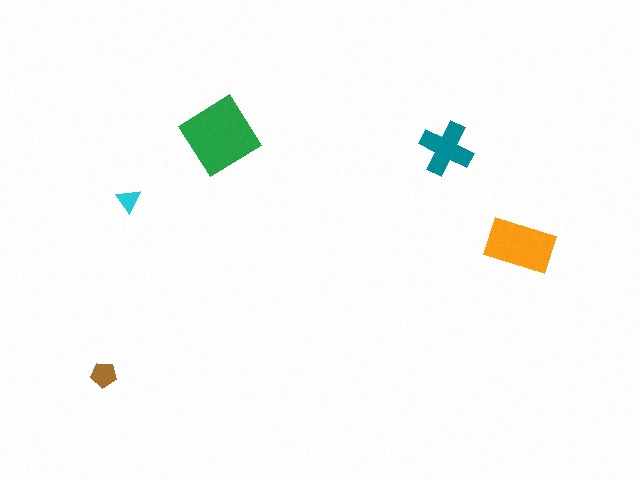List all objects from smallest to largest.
The cyan triangle, the brown pentagon, the teal cross, the orange rectangle, the green diamond.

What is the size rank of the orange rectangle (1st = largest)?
2nd.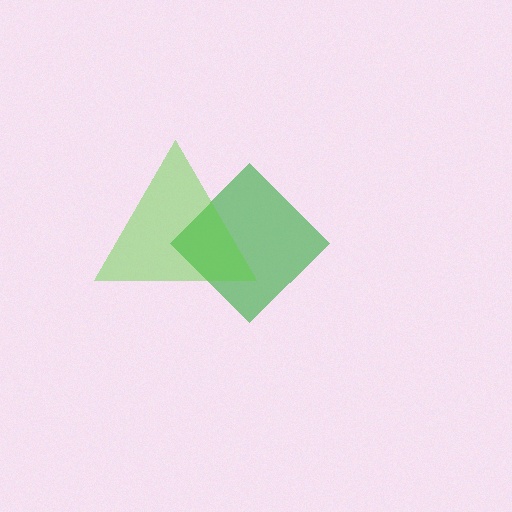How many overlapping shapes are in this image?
There are 2 overlapping shapes in the image.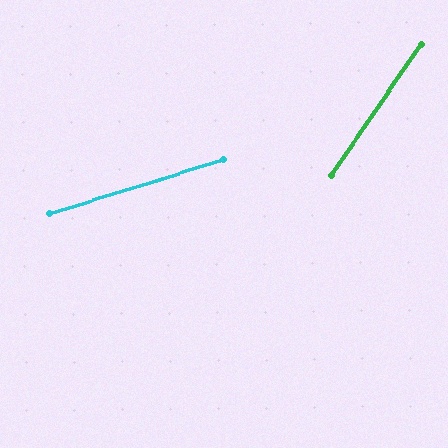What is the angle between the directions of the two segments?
Approximately 39 degrees.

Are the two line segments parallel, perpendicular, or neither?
Neither parallel nor perpendicular — they differ by about 39°.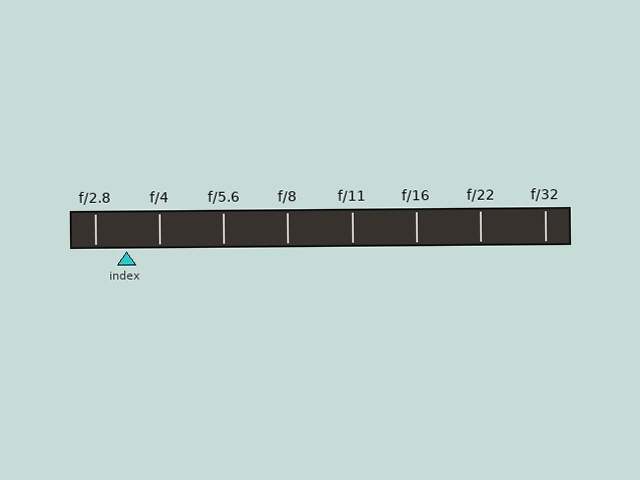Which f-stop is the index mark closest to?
The index mark is closest to f/2.8.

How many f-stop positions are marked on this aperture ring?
There are 8 f-stop positions marked.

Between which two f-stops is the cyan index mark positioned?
The index mark is between f/2.8 and f/4.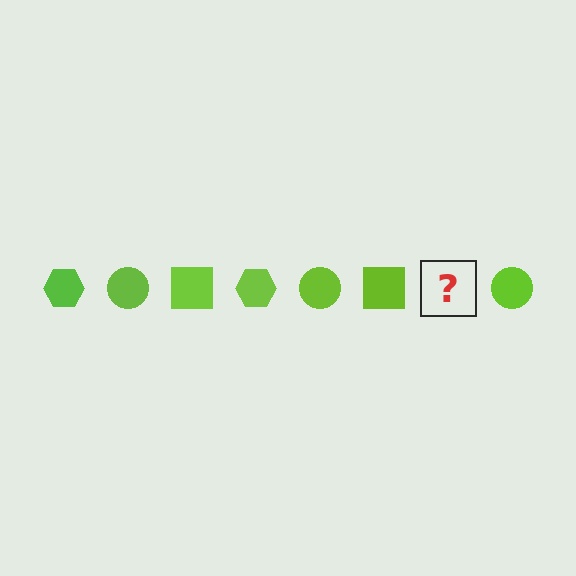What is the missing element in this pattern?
The missing element is a lime hexagon.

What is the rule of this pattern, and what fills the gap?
The rule is that the pattern cycles through hexagon, circle, square shapes in lime. The gap should be filled with a lime hexagon.